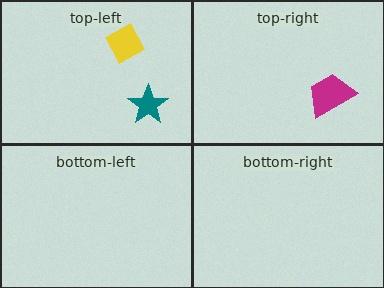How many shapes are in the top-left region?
2.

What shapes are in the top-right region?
The magenta trapezoid.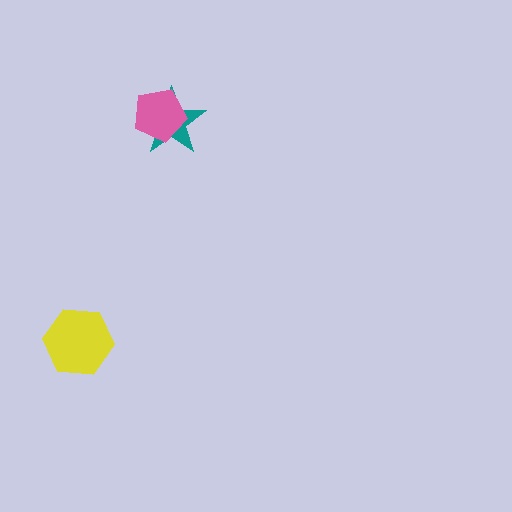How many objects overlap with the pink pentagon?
1 object overlaps with the pink pentagon.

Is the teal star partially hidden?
Yes, it is partially covered by another shape.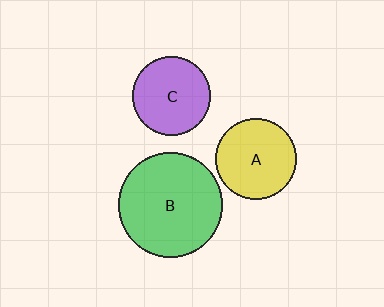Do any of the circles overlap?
No, none of the circles overlap.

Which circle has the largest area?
Circle B (green).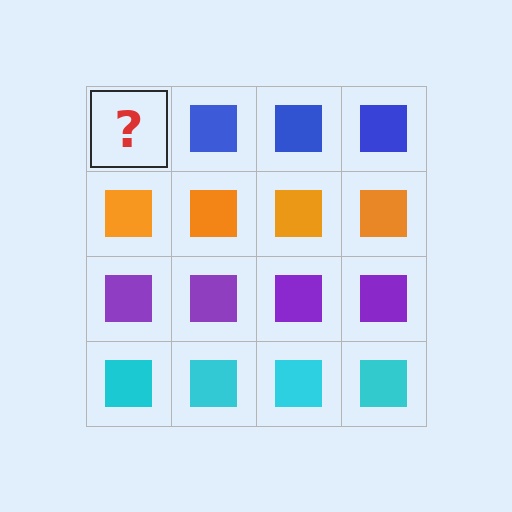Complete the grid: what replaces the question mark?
The question mark should be replaced with a blue square.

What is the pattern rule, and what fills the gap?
The rule is that each row has a consistent color. The gap should be filled with a blue square.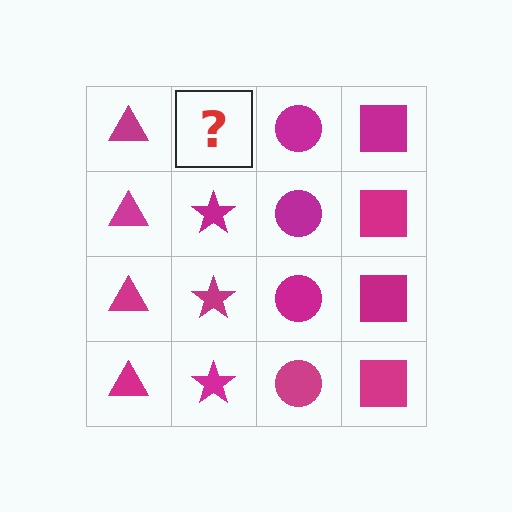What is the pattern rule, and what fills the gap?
The rule is that each column has a consistent shape. The gap should be filled with a magenta star.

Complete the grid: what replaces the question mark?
The question mark should be replaced with a magenta star.